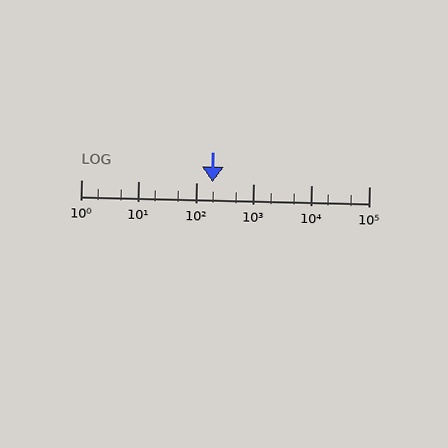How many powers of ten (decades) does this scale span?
The scale spans 5 decades, from 1 to 100000.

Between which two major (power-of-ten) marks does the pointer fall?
The pointer is between 100 and 1000.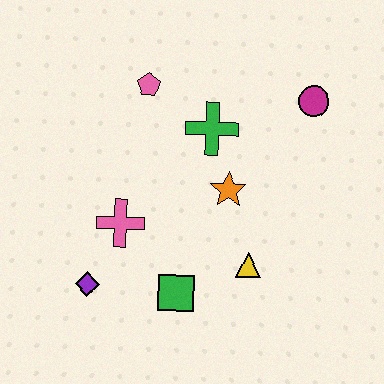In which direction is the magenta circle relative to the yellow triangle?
The magenta circle is above the yellow triangle.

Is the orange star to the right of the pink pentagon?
Yes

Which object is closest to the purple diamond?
The pink cross is closest to the purple diamond.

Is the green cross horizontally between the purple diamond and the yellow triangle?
Yes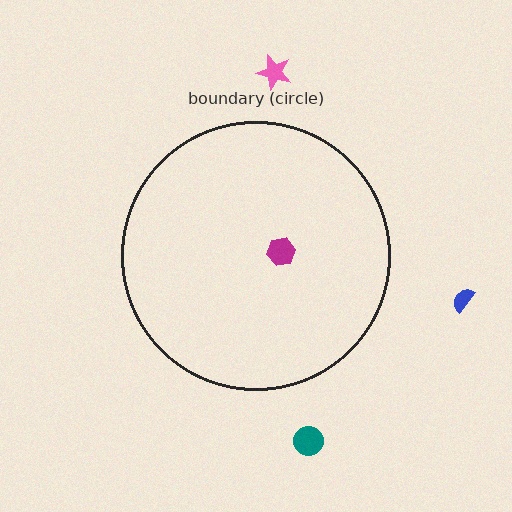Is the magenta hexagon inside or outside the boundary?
Inside.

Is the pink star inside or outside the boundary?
Outside.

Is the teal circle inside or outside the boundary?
Outside.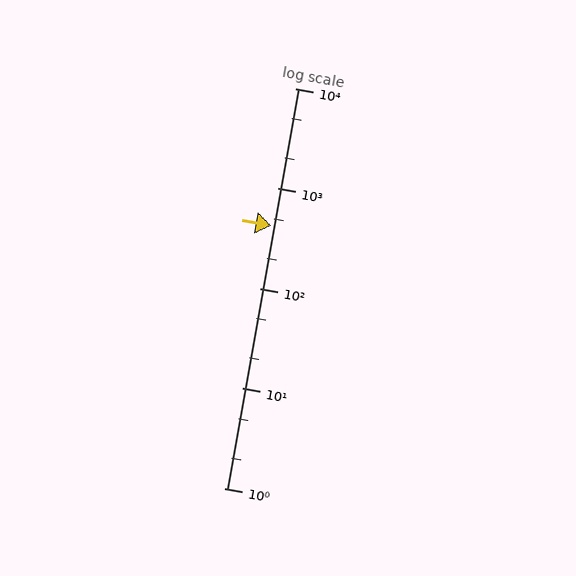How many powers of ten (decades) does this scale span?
The scale spans 4 decades, from 1 to 10000.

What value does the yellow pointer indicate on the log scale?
The pointer indicates approximately 420.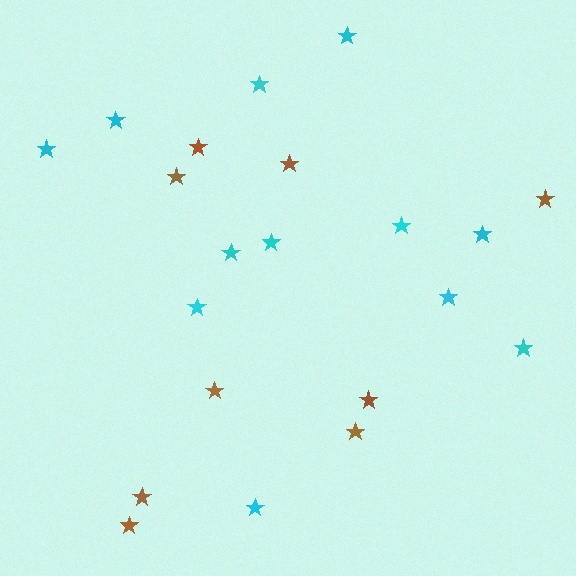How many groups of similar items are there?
There are 2 groups: one group of cyan stars (12) and one group of brown stars (9).